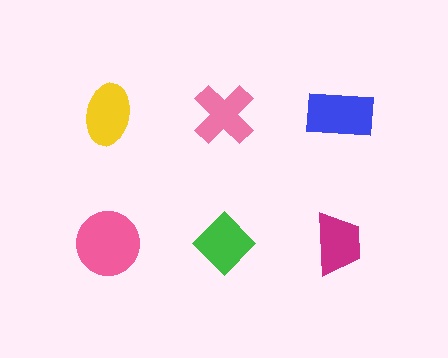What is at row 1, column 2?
A pink cross.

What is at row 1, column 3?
A blue rectangle.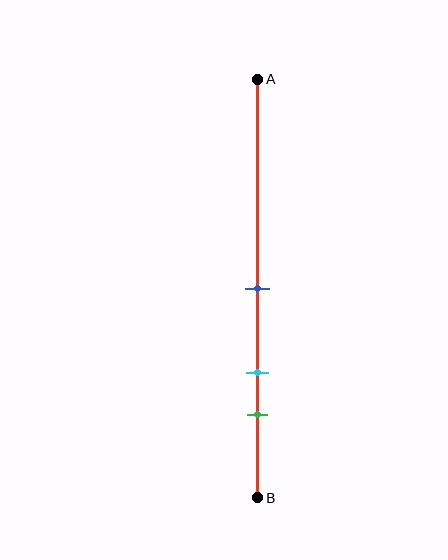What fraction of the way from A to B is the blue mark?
The blue mark is approximately 50% (0.5) of the way from A to B.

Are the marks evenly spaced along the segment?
Yes, the marks are approximately evenly spaced.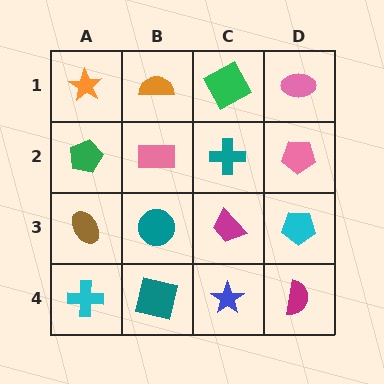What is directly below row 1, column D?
A pink pentagon.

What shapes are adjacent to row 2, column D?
A pink ellipse (row 1, column D), a cyan pentagon (row 3, column D), a teal cross (row 2, column C).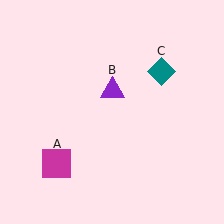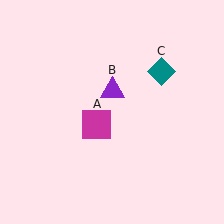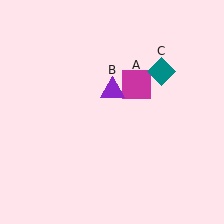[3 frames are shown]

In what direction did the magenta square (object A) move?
The magenta square (object A) moved up and to the right.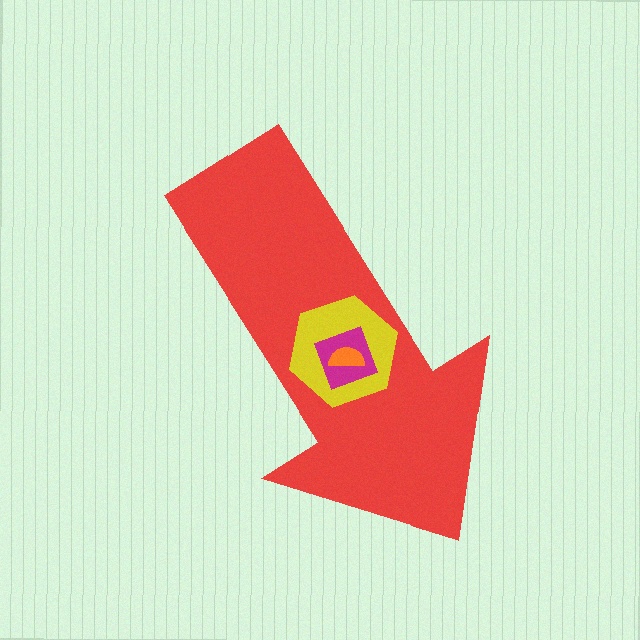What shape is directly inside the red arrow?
The yellow hexagon.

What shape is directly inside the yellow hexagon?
The magenta diamond.